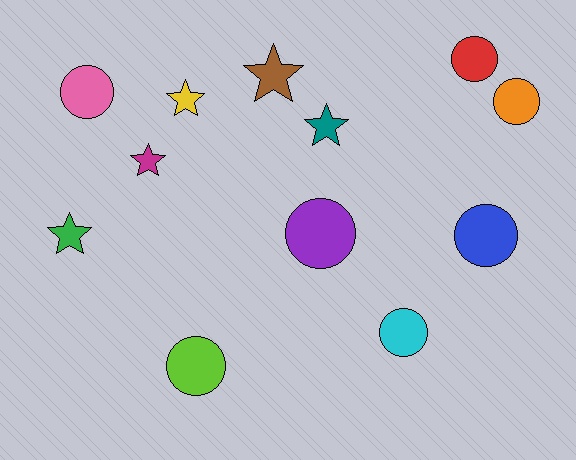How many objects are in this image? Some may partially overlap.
There are 12 objects.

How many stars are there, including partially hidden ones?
There are 5 stars.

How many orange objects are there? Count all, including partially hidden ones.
There is 1 orange object.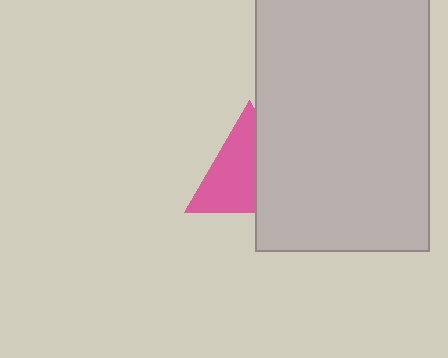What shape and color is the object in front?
The object in front is a light gray rectangle.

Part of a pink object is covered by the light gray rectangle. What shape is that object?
It is a triangle.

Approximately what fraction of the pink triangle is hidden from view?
Roughly 41% of the pink triangle is hidden behind the light gray rectangle.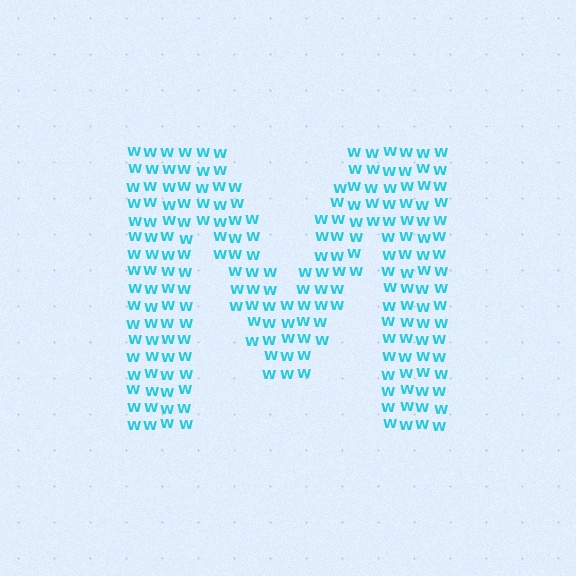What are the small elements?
The small elements are letter W's.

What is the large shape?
The large shape is the letter M.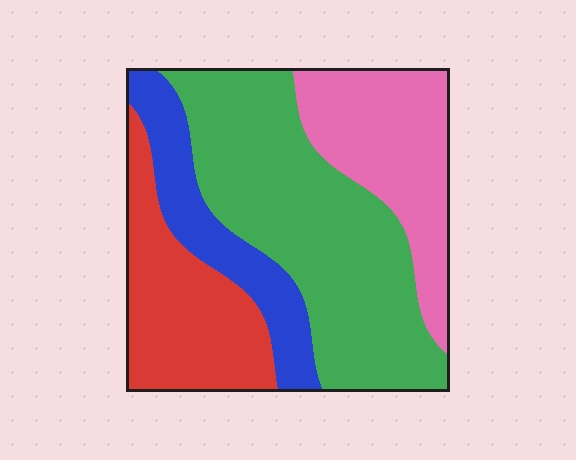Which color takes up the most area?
Green, at roughly 40%.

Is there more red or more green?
Green.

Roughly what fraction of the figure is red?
Red covers around 20% of the figure.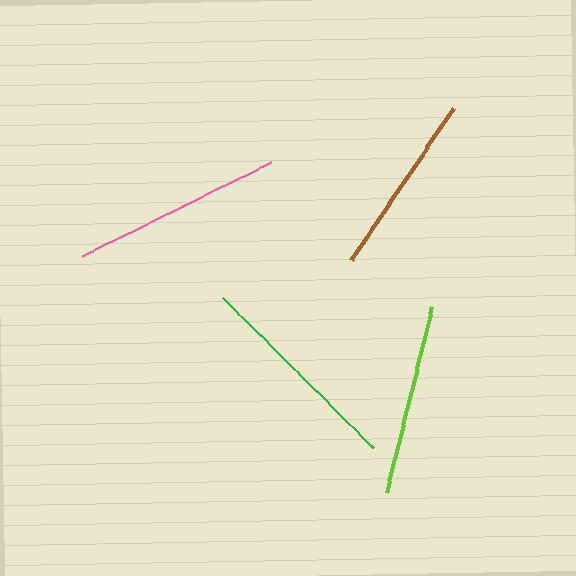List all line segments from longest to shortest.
From longest to shortest: green, pink, lime, brown.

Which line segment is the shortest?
The brown line is the shortest at approximately 183 pixels.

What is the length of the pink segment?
The pink segment is approximately 211 pixels long.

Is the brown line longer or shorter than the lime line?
The lime line is longer than the brown line.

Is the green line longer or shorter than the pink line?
The green line is longer than the pink line.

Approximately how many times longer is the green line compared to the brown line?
The green line is approximately 1.2 times the length of the brown line.